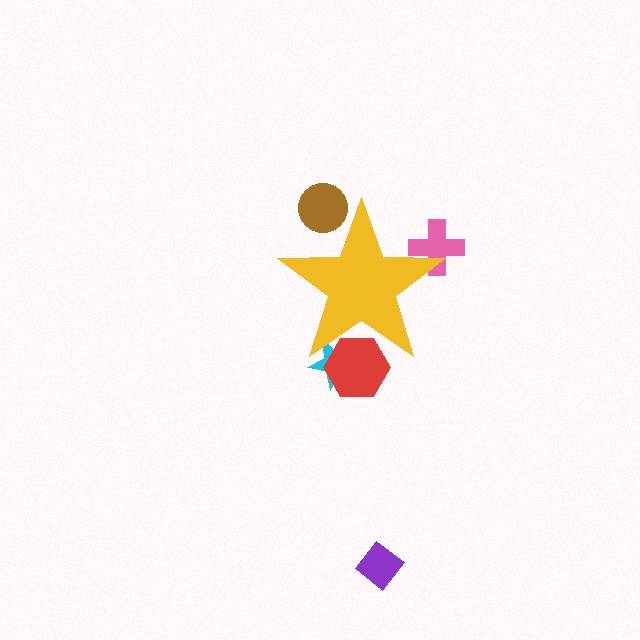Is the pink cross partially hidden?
Yes, the pink cross is partially hidden behind the yellow star.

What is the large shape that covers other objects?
A yellow star.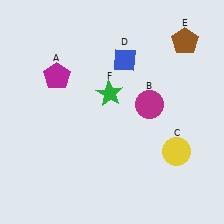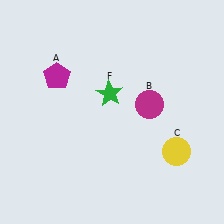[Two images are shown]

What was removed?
The brown pentagon (E), the blue diamond (D) were removed in Image 2.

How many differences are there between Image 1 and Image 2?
There are 2 differences between the two images.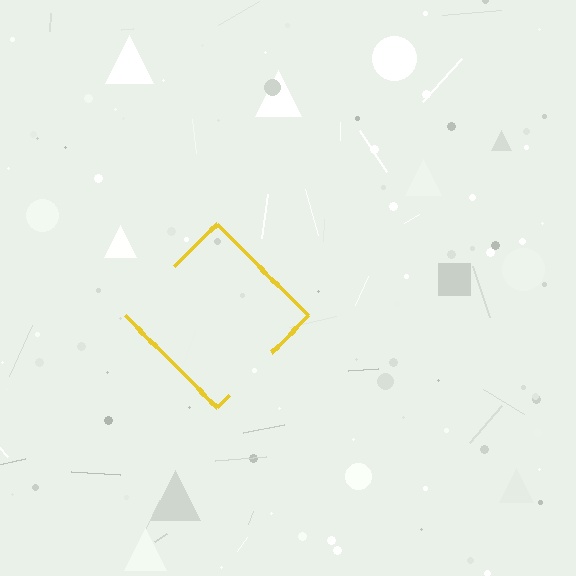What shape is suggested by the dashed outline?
The dashed outline suggests a diamond.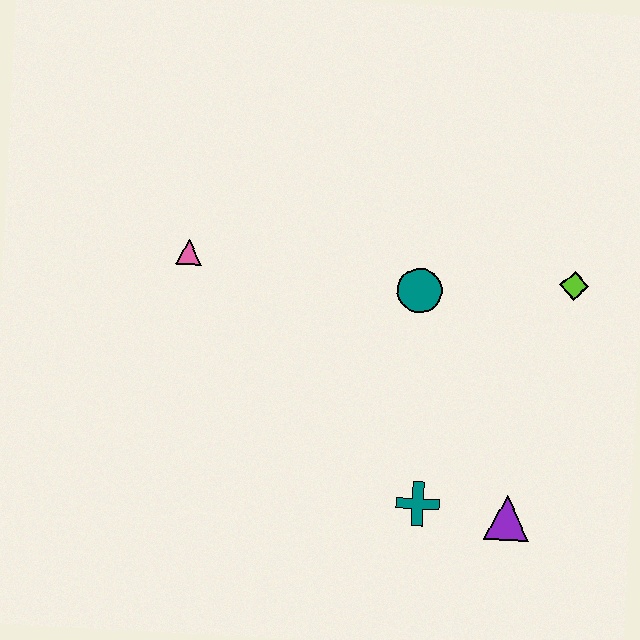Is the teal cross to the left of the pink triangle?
No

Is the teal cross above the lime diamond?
No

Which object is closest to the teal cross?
The purple triangle is closest to the teal cross.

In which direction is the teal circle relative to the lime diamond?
The teal circle is to the left of the lime diamond.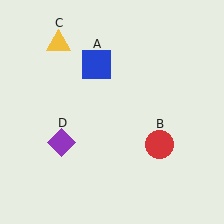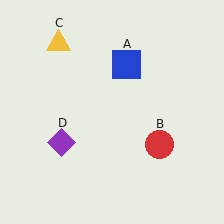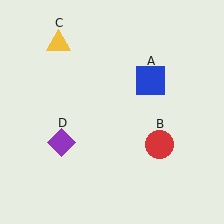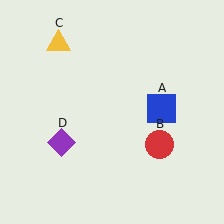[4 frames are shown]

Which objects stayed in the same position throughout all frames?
Red circle (object B) and yellow triangle (object C) and purple diamond (object D) remained stationary.